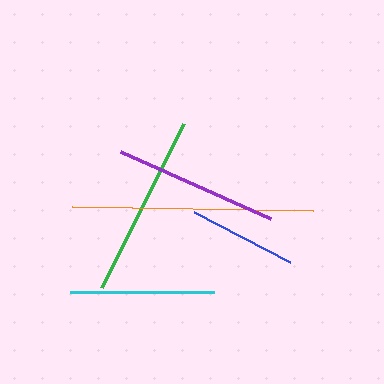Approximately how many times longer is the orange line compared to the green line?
The orange line is approximately 1.3 times the length of the green line.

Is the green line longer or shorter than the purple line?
The green line is longer than the purple line.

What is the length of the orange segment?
The orange segment is approximately 241 pixels long.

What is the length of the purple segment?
The purple segment is approximately 164 pixels long.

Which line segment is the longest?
The orange line is the longest at approximately 241 pixels.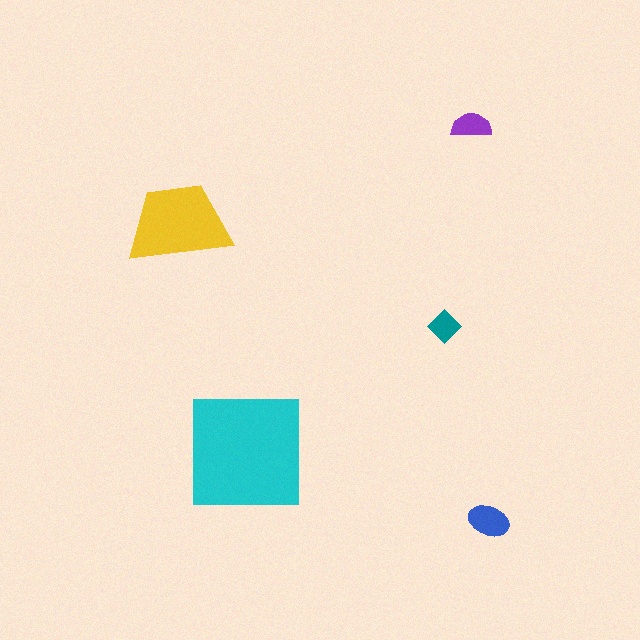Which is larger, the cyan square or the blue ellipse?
The cyan square.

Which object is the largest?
The cyan square.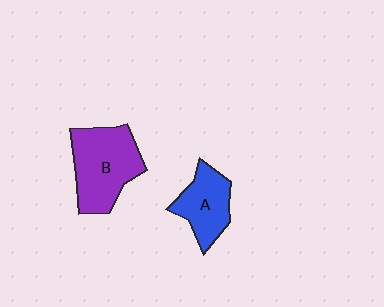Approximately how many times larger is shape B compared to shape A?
Approximately 1.5 times.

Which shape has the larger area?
Shape B (purple).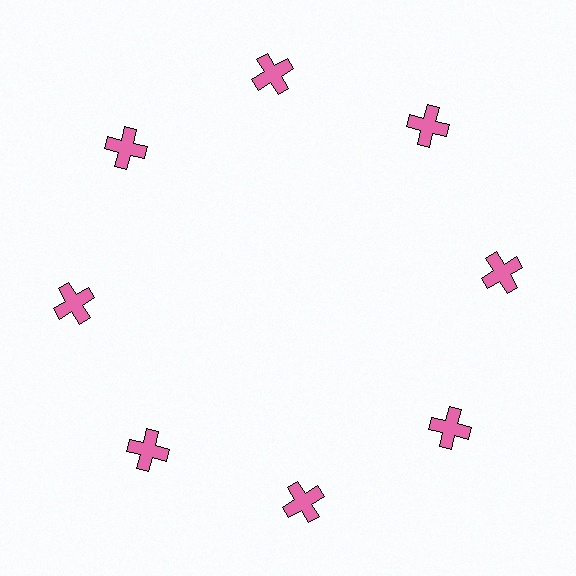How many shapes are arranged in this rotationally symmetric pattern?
There are 8 shapes, arranged in 8 groups of 1.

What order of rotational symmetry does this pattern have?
This pattern has 8-fold rotational symmetry.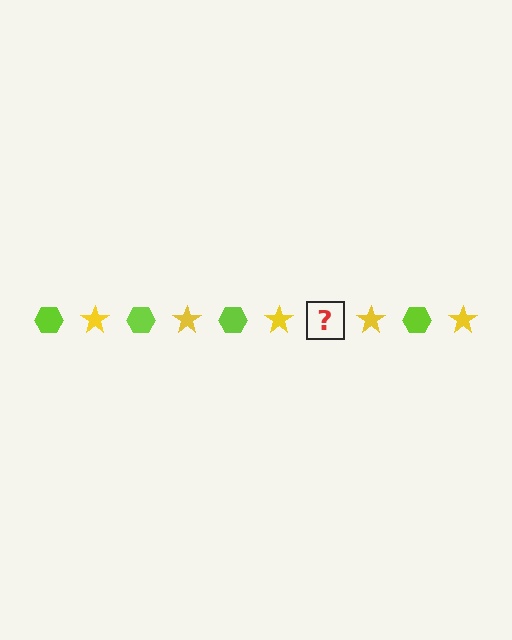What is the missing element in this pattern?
The missing element is a lime hexagon.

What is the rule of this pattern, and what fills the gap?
The rule is that the pattern alternates between lime hexagon and yellow star. The gap should be filled with a lime hexagon.